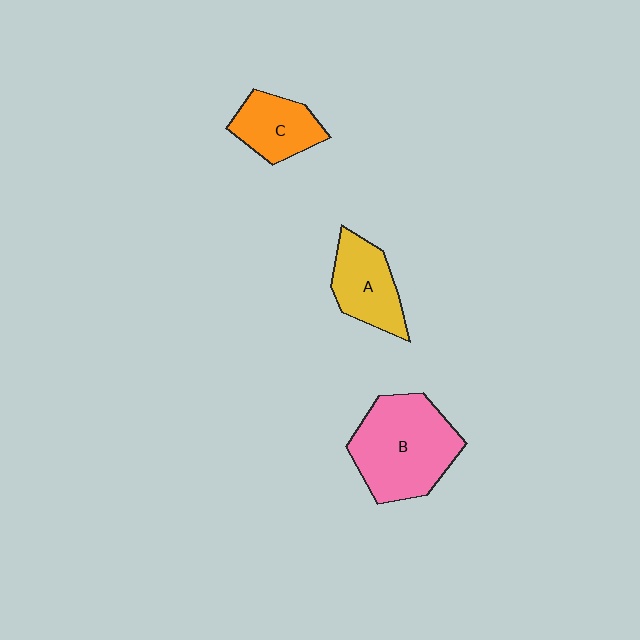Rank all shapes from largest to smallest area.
From largest to smallest: B (pink), A (yellow), C (orange).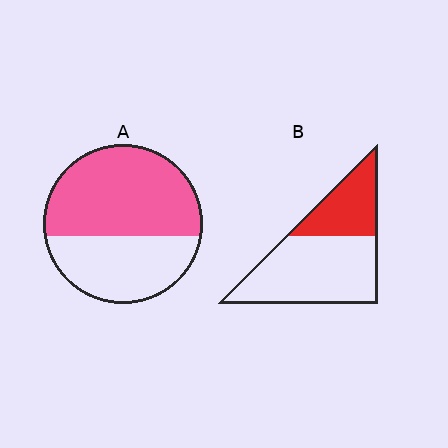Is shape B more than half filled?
No.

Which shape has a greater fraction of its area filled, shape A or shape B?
Shape A.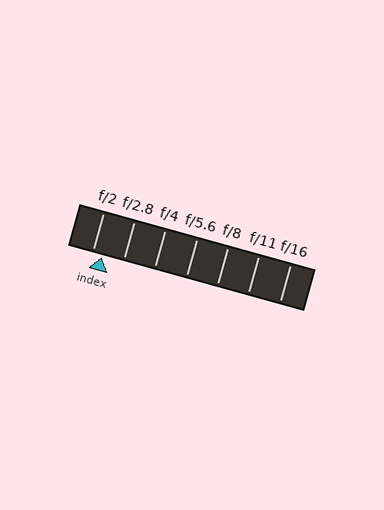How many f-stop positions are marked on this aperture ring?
There are 7 f-stop positions marked.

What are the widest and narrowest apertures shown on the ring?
The widest aperture shown is f/2 and the narrowest is f/16.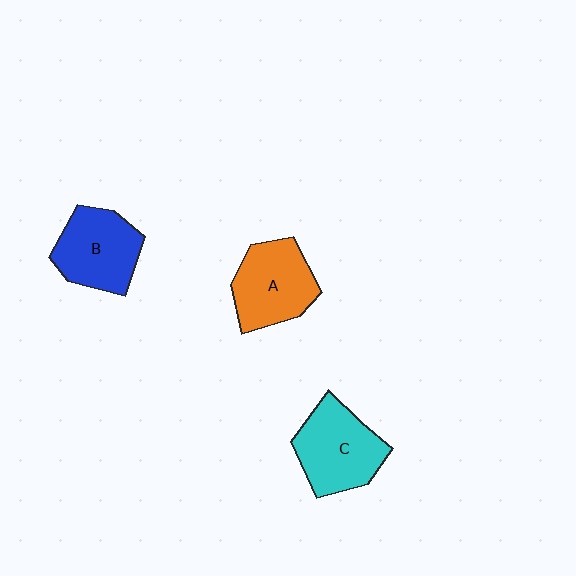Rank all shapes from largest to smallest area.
From largest to smallest: C (cyan), A (orange), B (blue).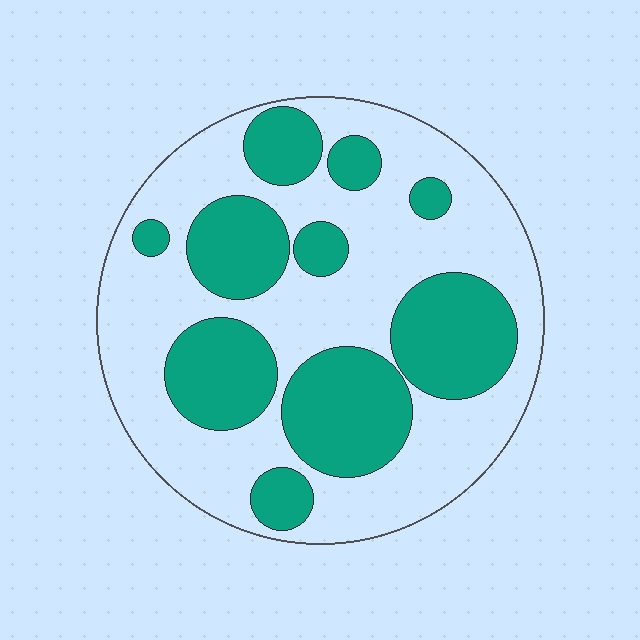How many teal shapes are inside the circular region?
10.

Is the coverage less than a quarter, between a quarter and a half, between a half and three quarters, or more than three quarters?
Between a quarter and a half.